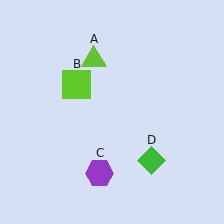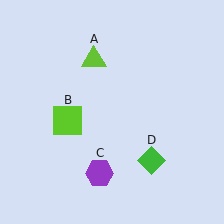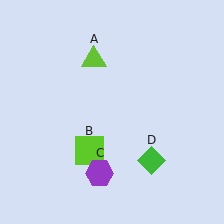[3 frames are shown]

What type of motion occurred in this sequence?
The lime square (object B) rotated counterclockwise around the center of the scene.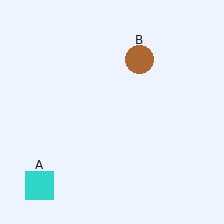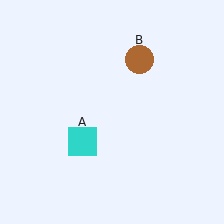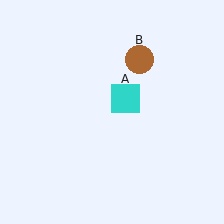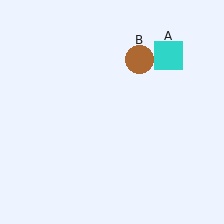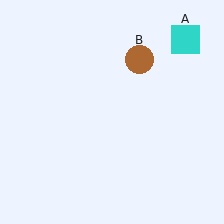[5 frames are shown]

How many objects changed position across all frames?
1 object changed position: cyan square (object A).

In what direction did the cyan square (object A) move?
The cyan square (object A) moved up and to the right.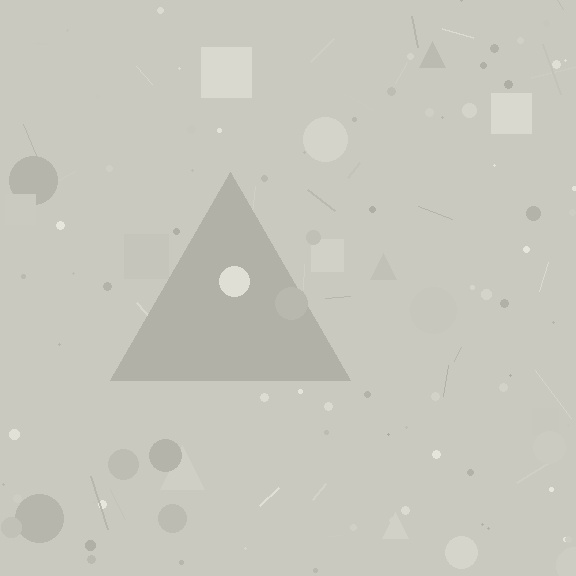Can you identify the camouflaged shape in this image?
The camouflaged shape is a triangle.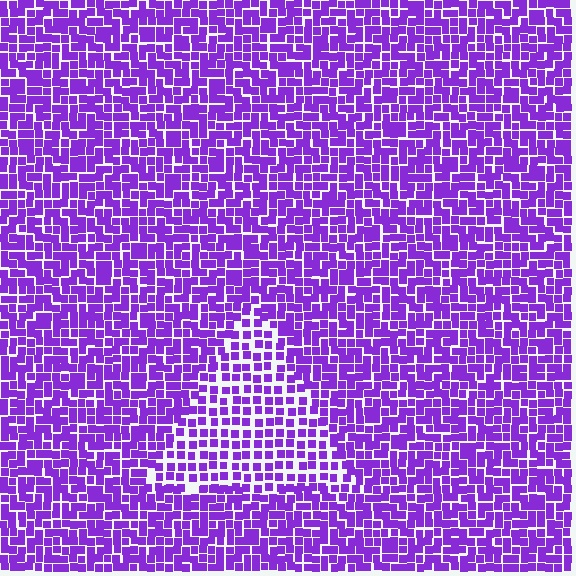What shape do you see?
I see a triangle.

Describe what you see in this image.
The image contains small purple elements arranged at two different densities. A triangle-shaped region is visible where the elements are less densely packed than the surrounding area.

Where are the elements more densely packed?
The elements are more densely packed outside the triangle boundary.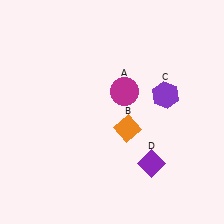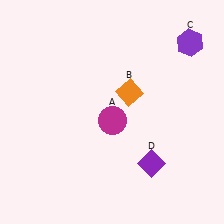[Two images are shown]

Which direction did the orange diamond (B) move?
The orange diamond (B) moved up.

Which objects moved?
The objects that moved are: the magenta circle (A), the orange diamond (B), the purple hexagon (C).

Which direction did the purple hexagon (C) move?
The purple hexagon (C) moved up.